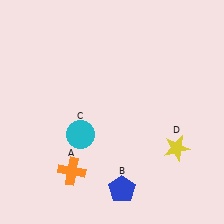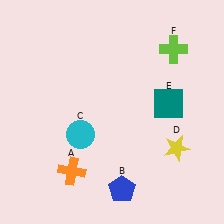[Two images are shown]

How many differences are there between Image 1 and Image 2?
There are 2 differences between the two images.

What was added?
A teal square (E), a lime cross (F) were added in Image 2.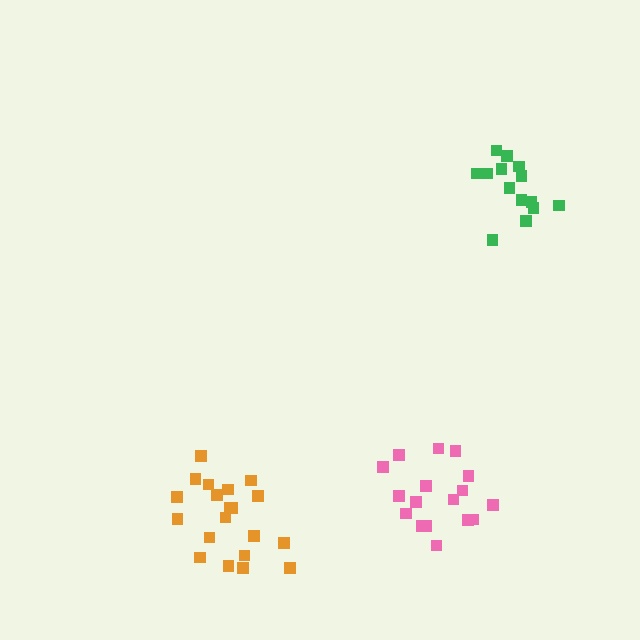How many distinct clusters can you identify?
There are 3 distinct clusters.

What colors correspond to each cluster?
The clusters are colored: pink, orange, green.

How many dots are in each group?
Group 1: 17 dots, Group 2: 20 dots, Group 3: 14 dots (51 total).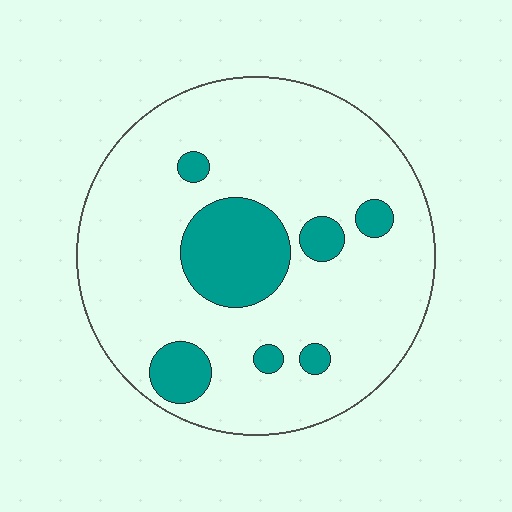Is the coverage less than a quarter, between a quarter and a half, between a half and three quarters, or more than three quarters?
Less than a quarter.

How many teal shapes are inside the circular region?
7.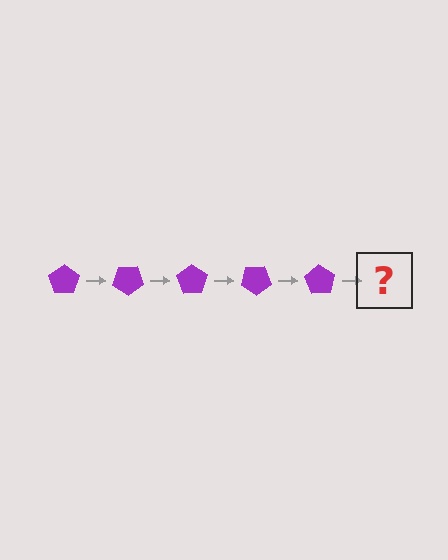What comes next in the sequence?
The next element should be a purple pentagon rotated 175 degrees.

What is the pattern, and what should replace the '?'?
The pattern is that the pentagon rotates 35 degrees each step. The '?' should be a purple pentagon rotated 175 degrees.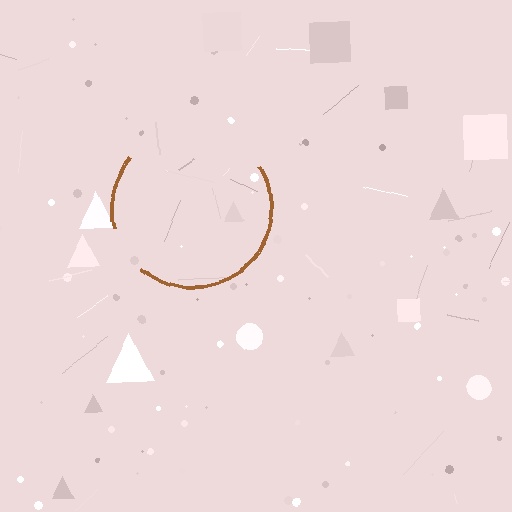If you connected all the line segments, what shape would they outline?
They would outline a circle.